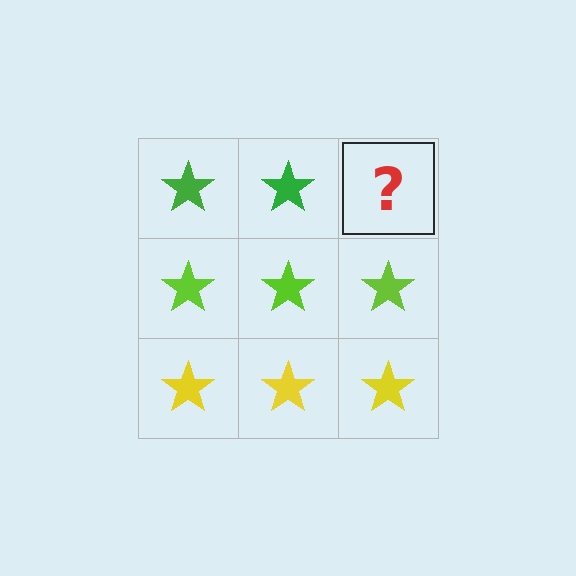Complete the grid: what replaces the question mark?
The question mark should be replaced with a green star.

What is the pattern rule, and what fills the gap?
The rule is that each row has a consistent color. The gap should be filled with a green star.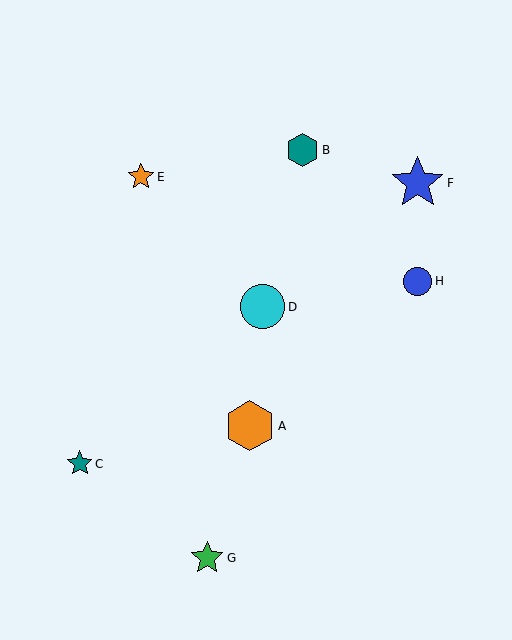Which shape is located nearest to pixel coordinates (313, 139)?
The teal hexagon (labeled B) at (302, 150) is nearest to that location.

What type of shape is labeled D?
Shape D is a cyan circle.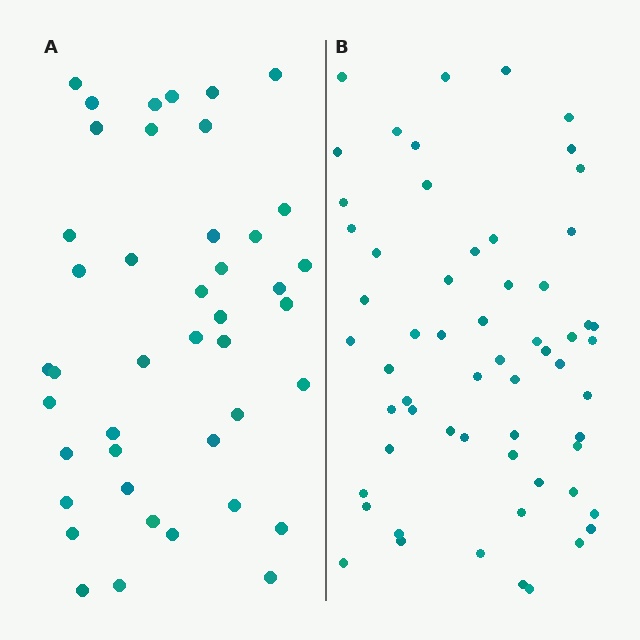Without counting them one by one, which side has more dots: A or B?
Region B (the right region) has more dots.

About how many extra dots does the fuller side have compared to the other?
Region B has approximately 15 more dots than region A.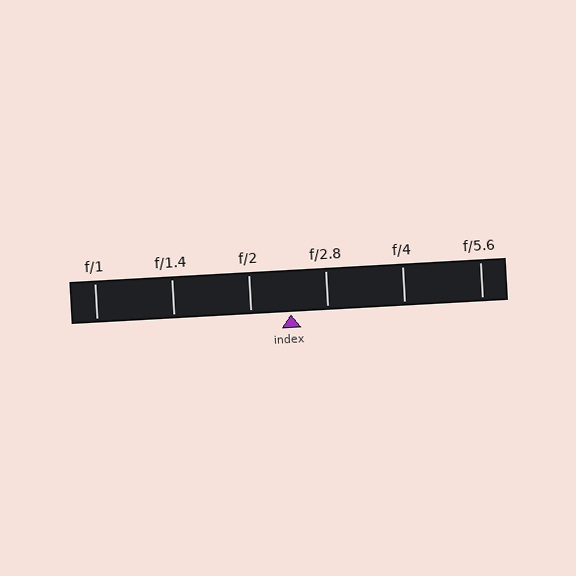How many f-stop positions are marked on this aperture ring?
There are 6 f-stop positions marked.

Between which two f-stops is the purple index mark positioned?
The index mark is between f/2 and f/2.8.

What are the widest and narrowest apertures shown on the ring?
The widest aperture shown is f/1 and the narrowest is f/5.6.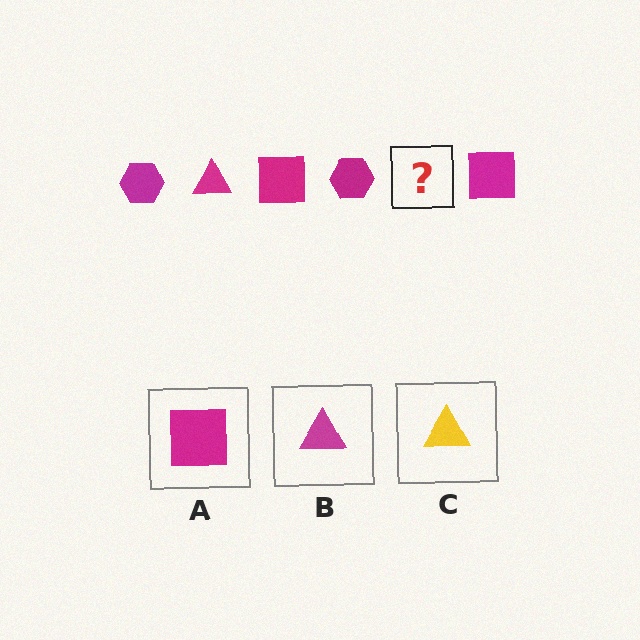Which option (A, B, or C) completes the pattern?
B.